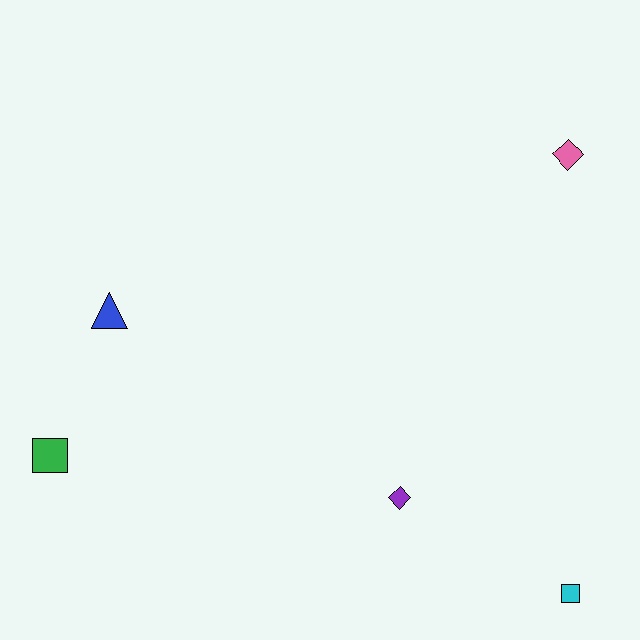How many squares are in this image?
There are 2 squares.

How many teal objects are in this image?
There are no teal objects.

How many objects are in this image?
There are 5 objects.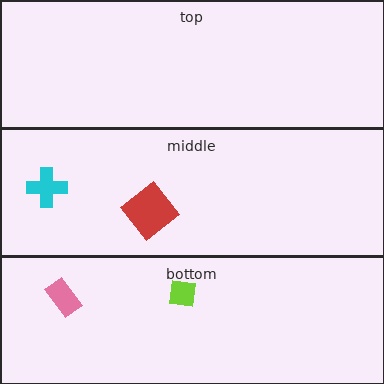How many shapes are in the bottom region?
2.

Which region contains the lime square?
The bottom region.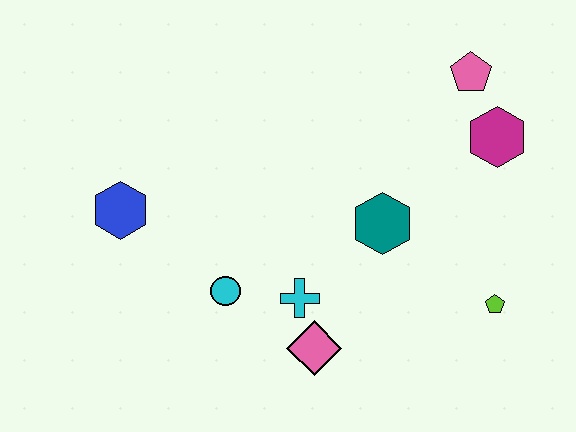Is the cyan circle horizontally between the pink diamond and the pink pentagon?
No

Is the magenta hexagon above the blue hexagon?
Yes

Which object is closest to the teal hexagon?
The cyan cross is closest to the teal hexagon.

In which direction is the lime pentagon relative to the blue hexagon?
The lime pentagon is to the right of the blue hexagon.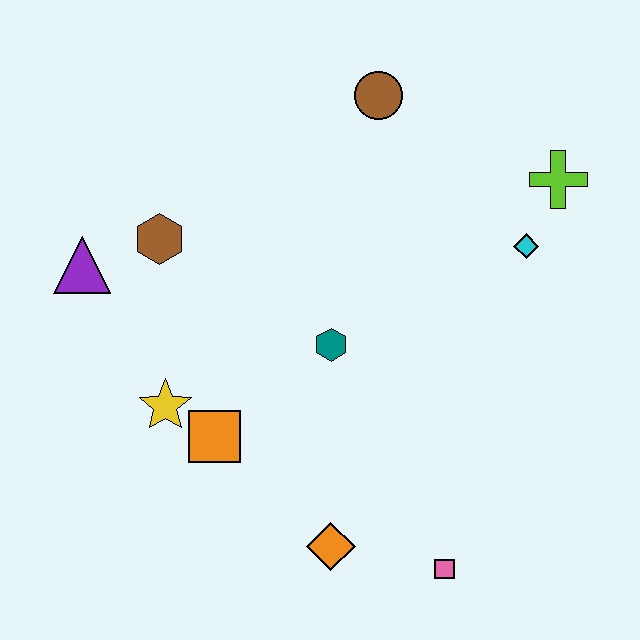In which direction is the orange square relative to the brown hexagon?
The orange square is below the brown hexagon.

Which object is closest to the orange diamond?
The pink square is closest to the orange diamond.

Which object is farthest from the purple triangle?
The lime cross is farthest from the purple triangle.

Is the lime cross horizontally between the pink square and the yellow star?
No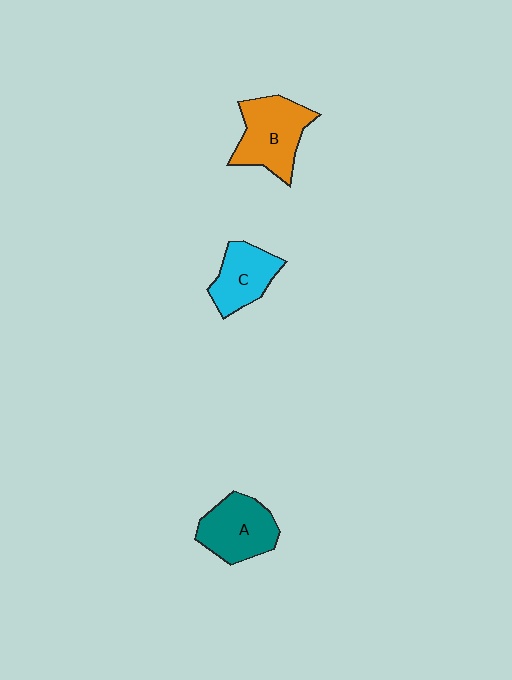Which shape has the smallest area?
Shape C (cyan).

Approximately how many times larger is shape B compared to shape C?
Approximately 1.3 times.